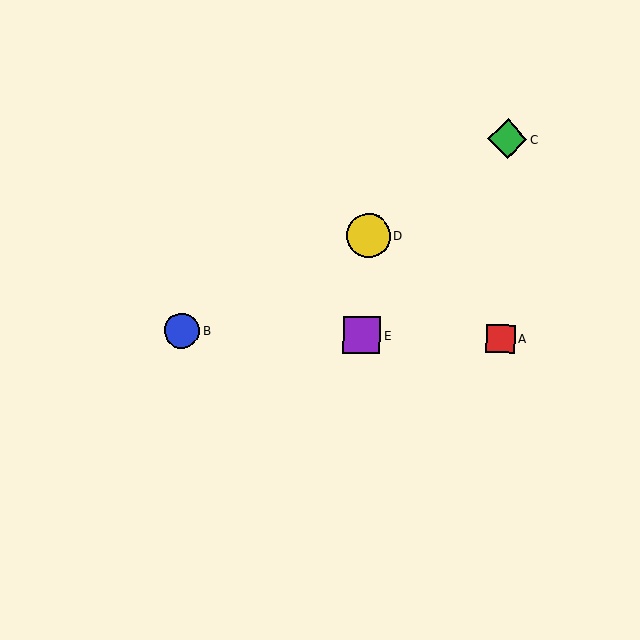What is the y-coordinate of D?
Object D is at y≈235.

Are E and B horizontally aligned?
Yes, both are at y≈335.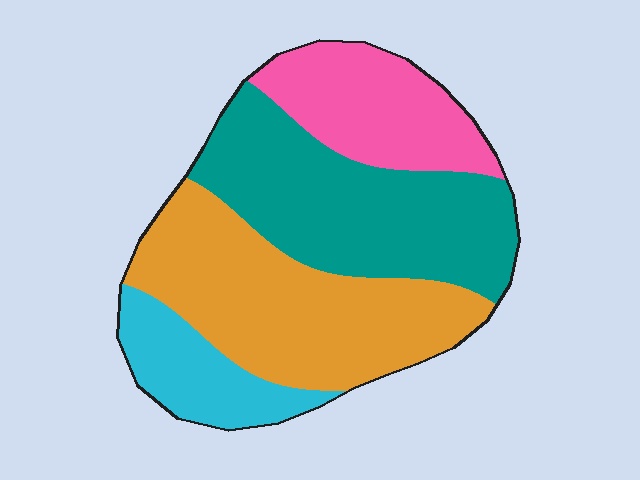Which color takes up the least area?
Cyan, at roughly 15%.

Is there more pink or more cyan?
Pink.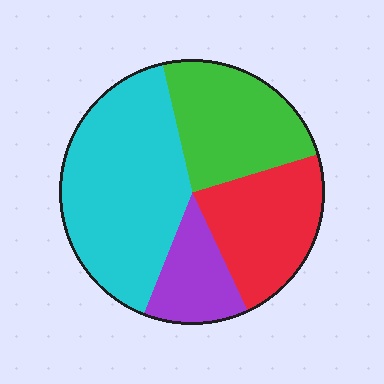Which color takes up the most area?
Cyan, at roughly 40%.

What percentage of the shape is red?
Red takes up about one quarter (1/4) of the shape.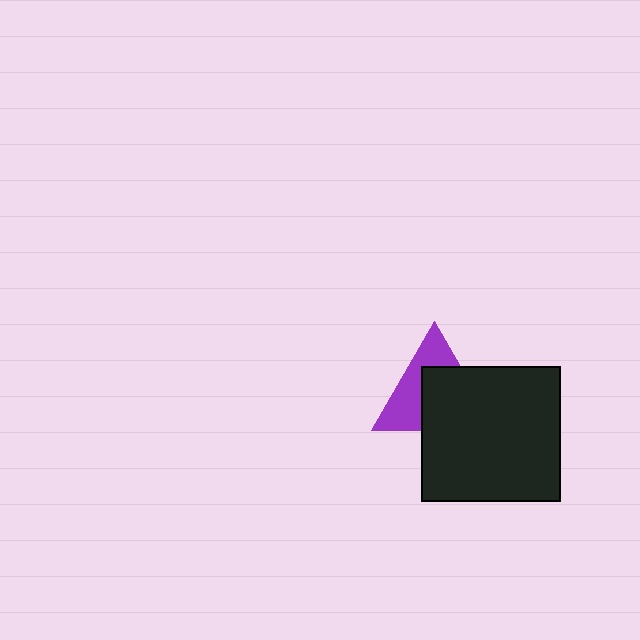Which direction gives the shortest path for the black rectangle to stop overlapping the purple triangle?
Moving toward the lower-right gives the shortest separation.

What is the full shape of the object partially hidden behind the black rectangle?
The partially hidden object is a purple triangle.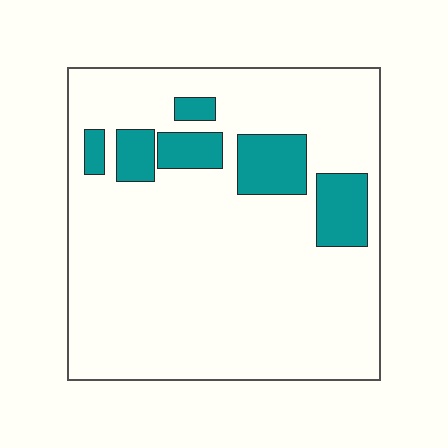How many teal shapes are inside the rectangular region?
6.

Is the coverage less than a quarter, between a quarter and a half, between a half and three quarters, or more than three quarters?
Less than a quarter.